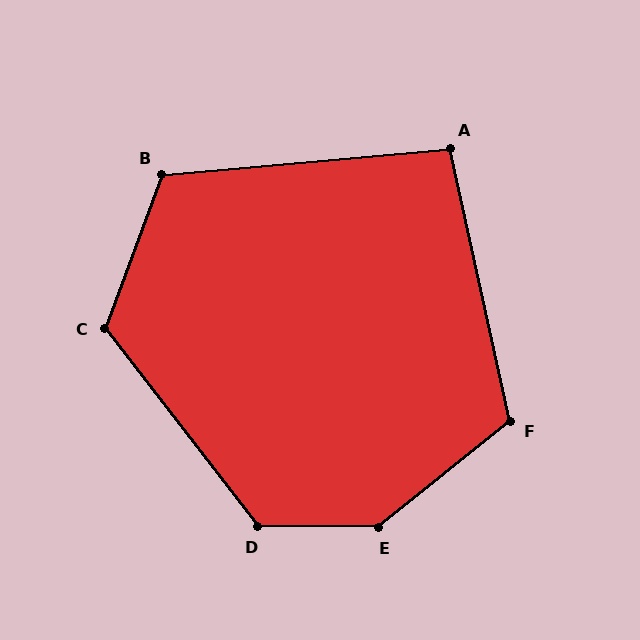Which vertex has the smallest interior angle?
A, at approximately 97 degrees.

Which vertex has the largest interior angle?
E, at approximately 141 degrees.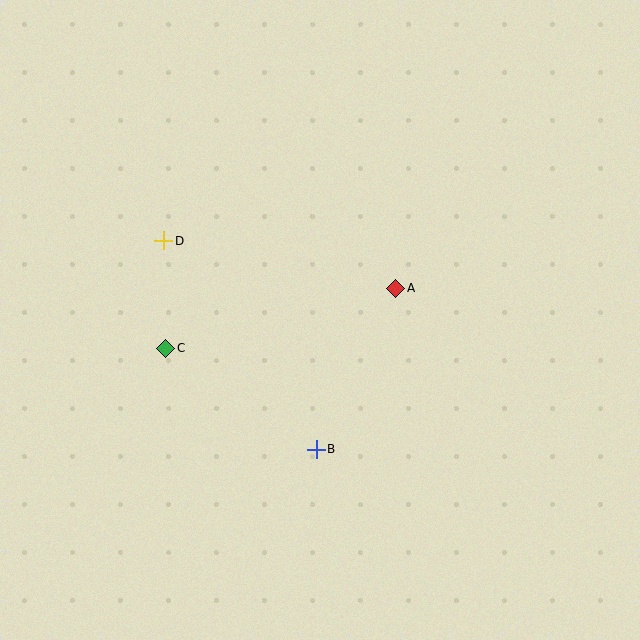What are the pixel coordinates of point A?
Point A is at (396, 288).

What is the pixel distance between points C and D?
The distance between C and D is 108 pixels.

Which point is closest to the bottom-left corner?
Point C is closest to the bottom-left corner.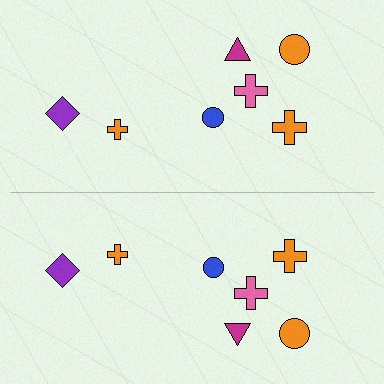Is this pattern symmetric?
Yes, this pattern has bilateral (reflection) symmetry.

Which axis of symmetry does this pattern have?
The pattern has a horizontal axis of symmetry running through the center of the image.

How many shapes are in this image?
There are 14 shapes in this image.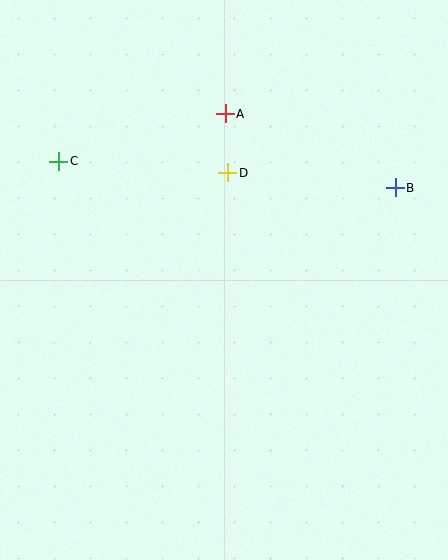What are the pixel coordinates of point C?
Point C is at (59, 161).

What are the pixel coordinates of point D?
Point D is at (228, 173).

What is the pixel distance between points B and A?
The distance between B and A is 185 pixels.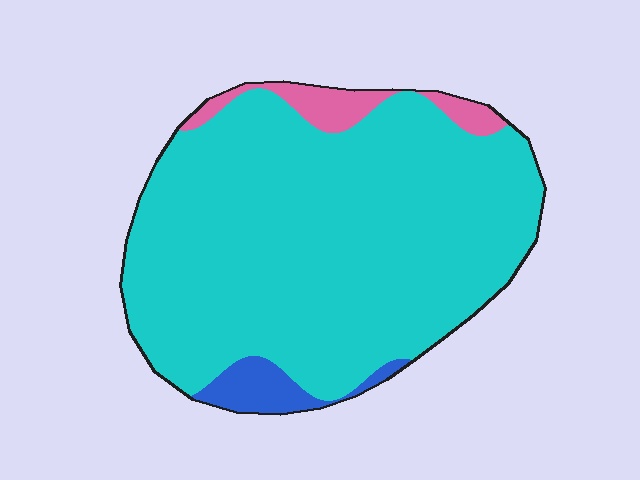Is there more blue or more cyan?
Cyan.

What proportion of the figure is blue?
Blue covers roughly 5% of the figure.